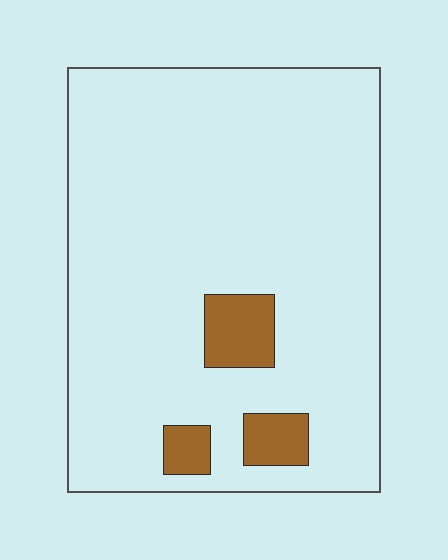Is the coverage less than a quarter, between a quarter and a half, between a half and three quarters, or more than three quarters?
Less than a quarter.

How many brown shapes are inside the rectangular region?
3.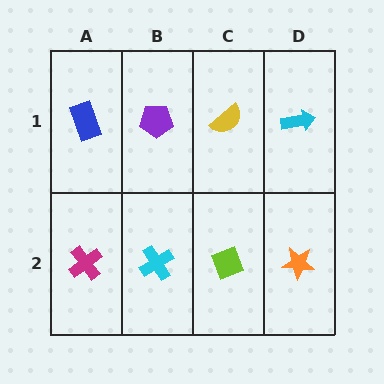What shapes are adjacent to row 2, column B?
A purple pentagon (row 1, column B), a magenta cross (row 2, column A), a lime diamond (row 2, column C).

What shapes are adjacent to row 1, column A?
A magenta cross (row 2, column A), a purple pentagon (row 1, column B).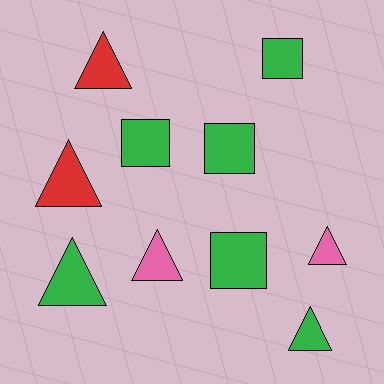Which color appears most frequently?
Green, with 6 objects.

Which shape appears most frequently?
Triangle, with 6 objects.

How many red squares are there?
There are no red squares.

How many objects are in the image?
There are 10 objects.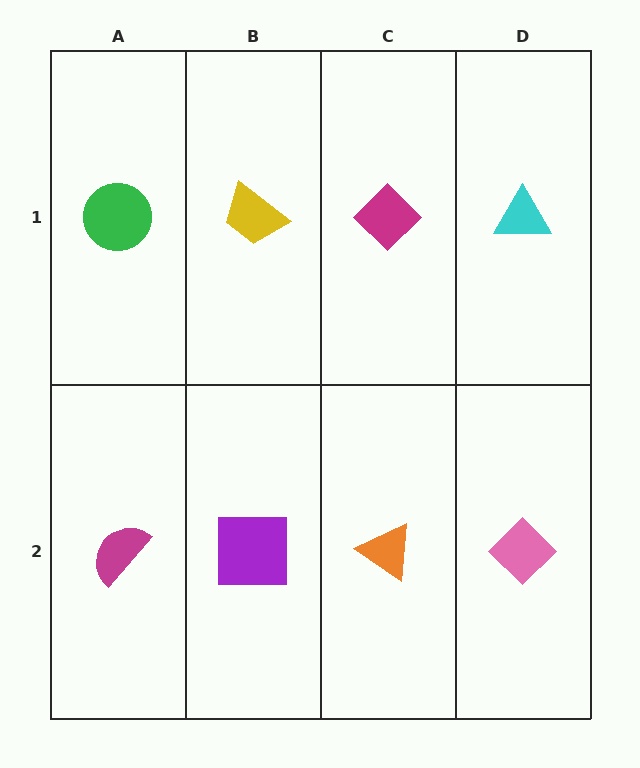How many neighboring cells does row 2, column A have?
2.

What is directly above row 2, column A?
A green circle.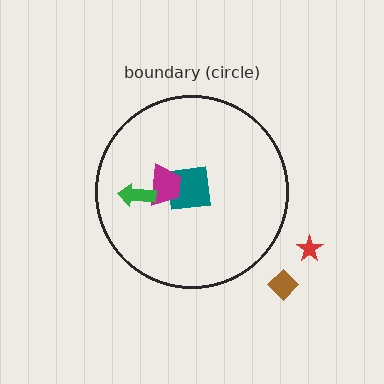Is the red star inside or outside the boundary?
Outside.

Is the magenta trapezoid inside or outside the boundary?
Inside.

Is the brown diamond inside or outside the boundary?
Outside.